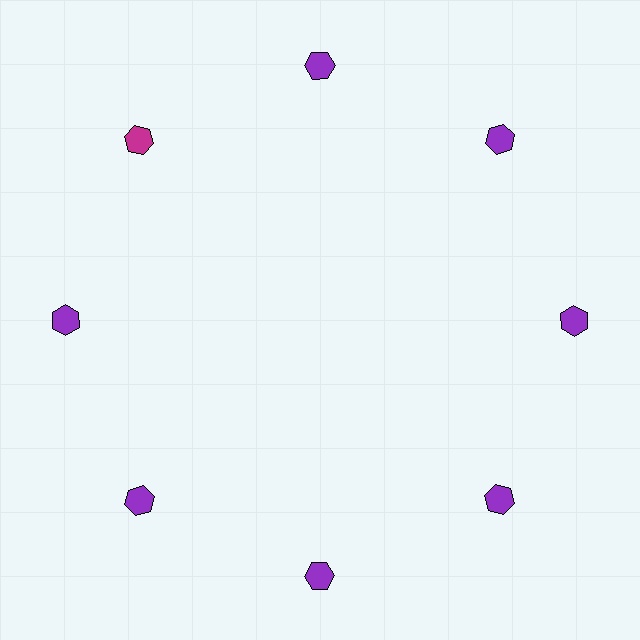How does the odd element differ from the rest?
It has a different color: magenta instead of purple.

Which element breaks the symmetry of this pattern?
The magenta hexagon at roughly the 10 o'clock position breaks the symmetry. All other shapes are purple hexagons.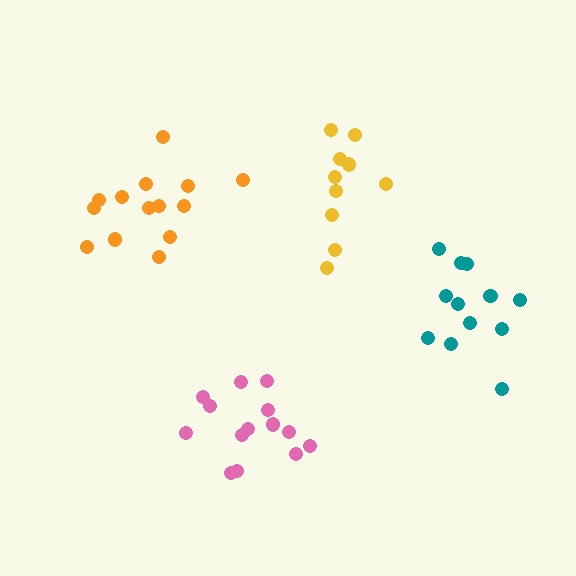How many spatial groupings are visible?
There are 4 spatial groupings.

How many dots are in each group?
Group 1: 14 dots, Group 2: 14 dots, Group 3: 10 dots, Group 4: 12 dots (50 total).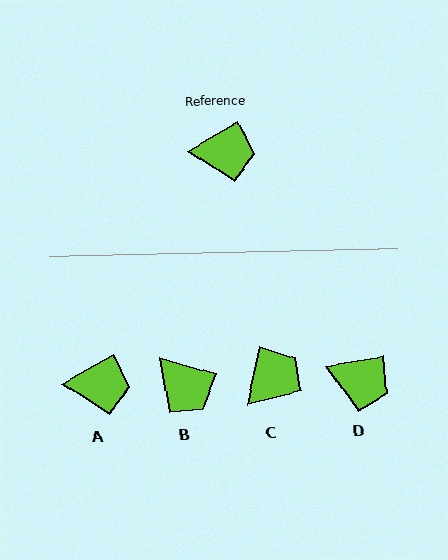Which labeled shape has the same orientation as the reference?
A.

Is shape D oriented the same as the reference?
No, it is off by about 21 degrees.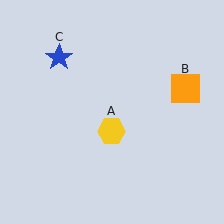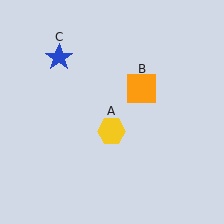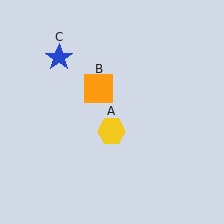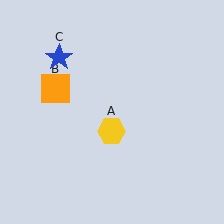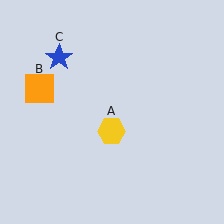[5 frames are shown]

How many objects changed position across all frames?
1 object changed position: orange square (object B).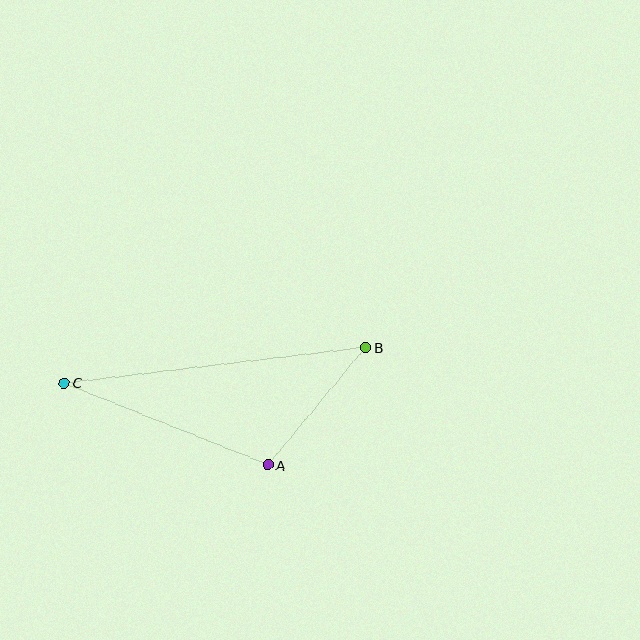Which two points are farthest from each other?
Points B and C are farthest from each other.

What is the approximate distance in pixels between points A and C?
The distance between A and C is approximately 220 pixels.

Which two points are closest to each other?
Points A and B are closest to each other.